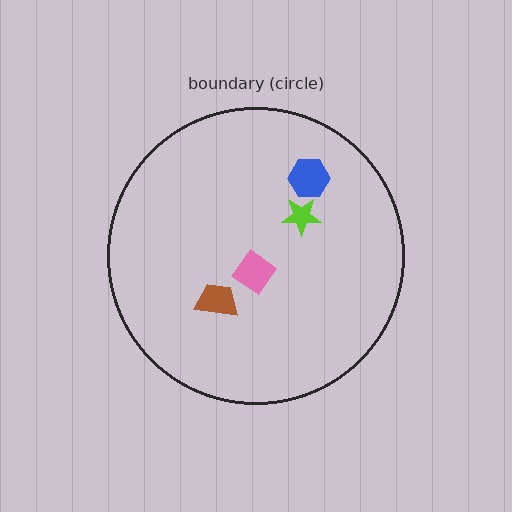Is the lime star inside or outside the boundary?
Inside.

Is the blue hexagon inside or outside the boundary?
Inside.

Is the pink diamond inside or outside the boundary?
Inside.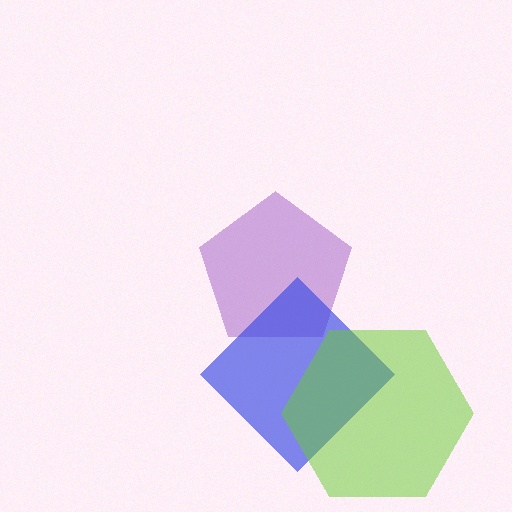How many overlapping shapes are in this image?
There are 3 overlapping shapes in the image.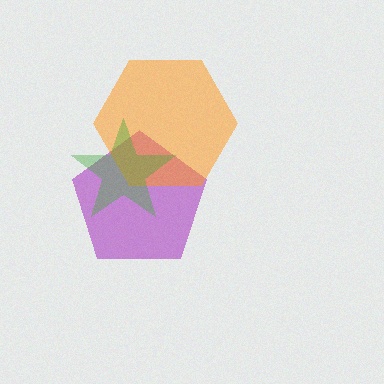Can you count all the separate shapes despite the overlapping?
Yes, there are 3 separate shapes.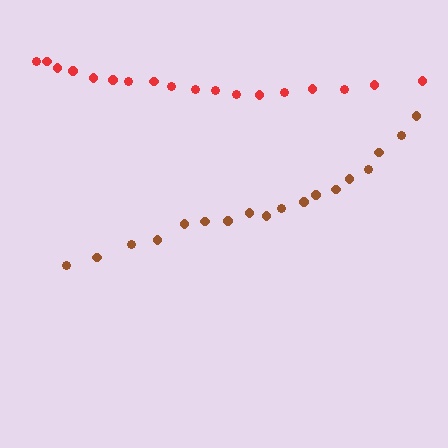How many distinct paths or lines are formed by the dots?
There are 2 distinct paths.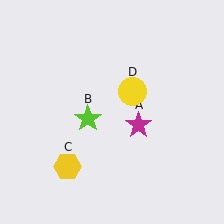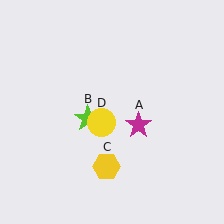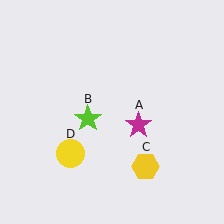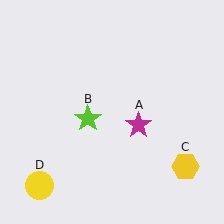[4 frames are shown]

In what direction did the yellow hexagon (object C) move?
The yellow hexagon (object C) moved right.